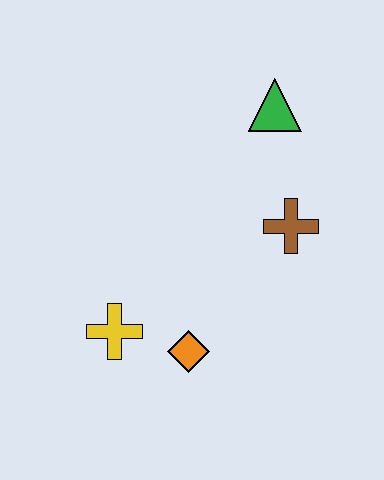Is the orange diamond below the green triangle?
Yes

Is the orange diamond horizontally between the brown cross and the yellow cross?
Yes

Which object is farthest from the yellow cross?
The green triangle is farthest from the yellow cross.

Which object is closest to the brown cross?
The green triangle is closest to the brown cross.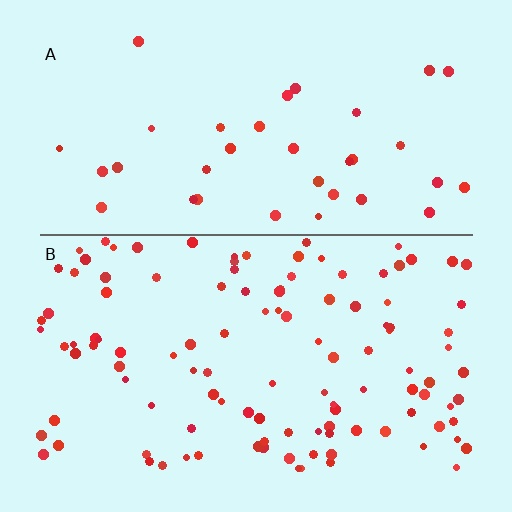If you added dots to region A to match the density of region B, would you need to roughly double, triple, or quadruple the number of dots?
Approximately triple.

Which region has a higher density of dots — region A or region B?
B (the bottom).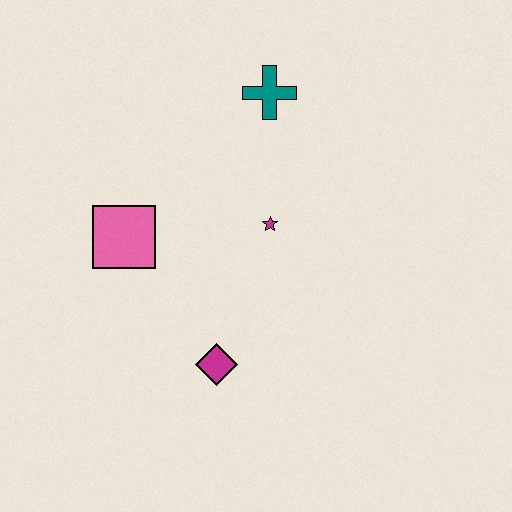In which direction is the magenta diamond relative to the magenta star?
The magenta diamond is below the magenta star.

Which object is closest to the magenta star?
The teal cross is closest to the magenta star.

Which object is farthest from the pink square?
The teal cross is farthest from the pink square.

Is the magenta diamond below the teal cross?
Yes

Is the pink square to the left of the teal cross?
Yes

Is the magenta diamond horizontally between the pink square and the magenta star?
Yes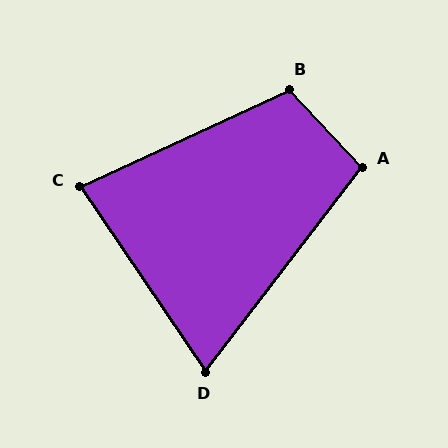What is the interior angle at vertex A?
Approximately 100 degrees (obtuse).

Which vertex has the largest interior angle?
B, at approximately 108 degrees.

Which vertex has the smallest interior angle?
D, at approximately 72 degrees.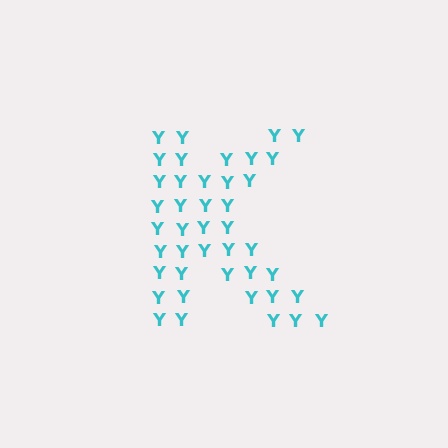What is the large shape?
The large shape is the letter K.